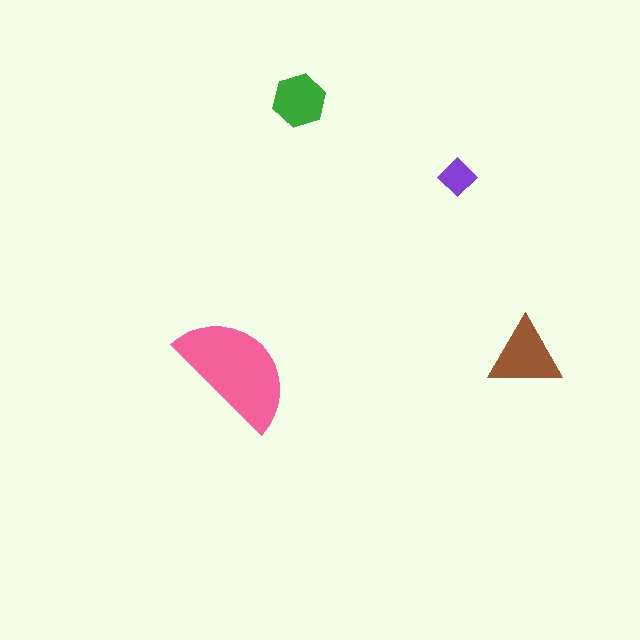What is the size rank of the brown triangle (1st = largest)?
2nd.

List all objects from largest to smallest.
The pink semicircle, the brown triangle, the green hexagon, the purple diamond.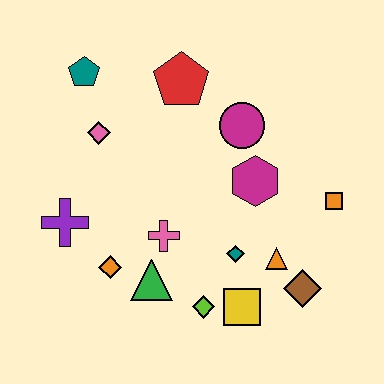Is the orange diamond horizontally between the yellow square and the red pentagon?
No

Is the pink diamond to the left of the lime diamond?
Yes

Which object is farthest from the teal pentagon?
The brown diamond is farthest from the teal pentagon.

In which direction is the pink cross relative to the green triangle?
The pink cross is above the green triangle.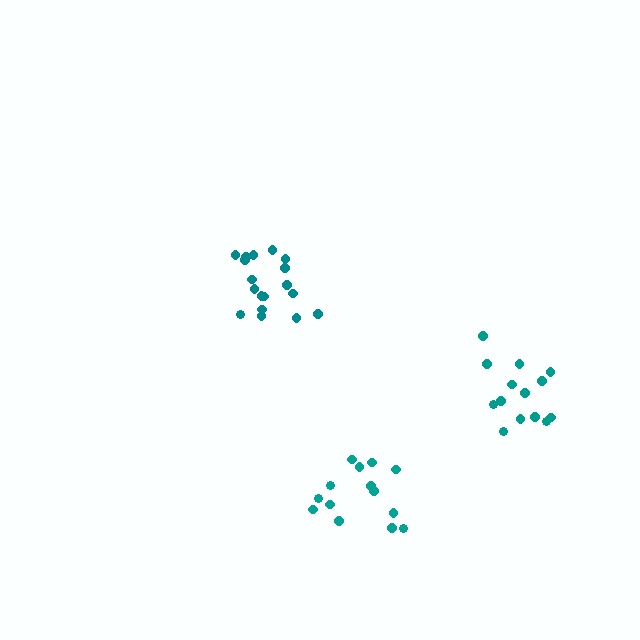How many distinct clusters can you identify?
There are 3 distinct clusters.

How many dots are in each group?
Group 1: 14 dots, Group 2: 18 dots, Group 3: 14 dots (46 total).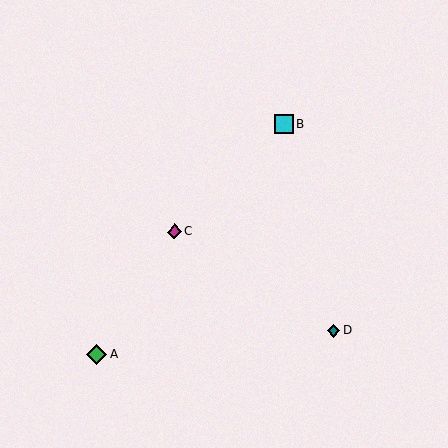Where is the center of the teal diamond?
The center of the teal diamond is at (334, 331).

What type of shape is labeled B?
Shape B is a cyan square.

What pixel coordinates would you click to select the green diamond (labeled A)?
Click at (96, 355) to select the green diamond A.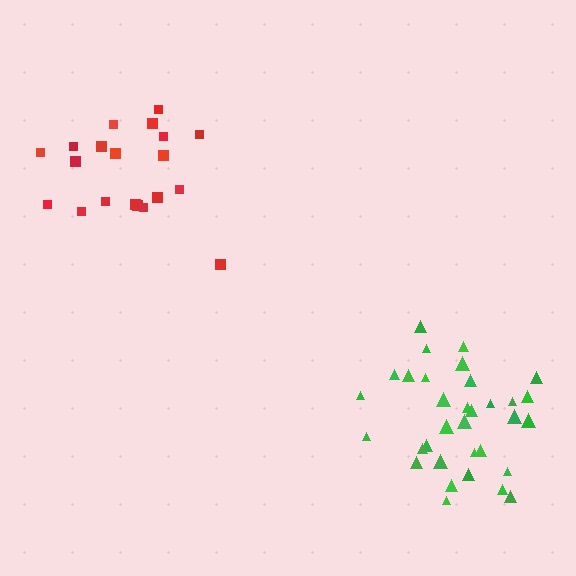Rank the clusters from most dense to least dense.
green, red.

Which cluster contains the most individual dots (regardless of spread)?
Green (33).